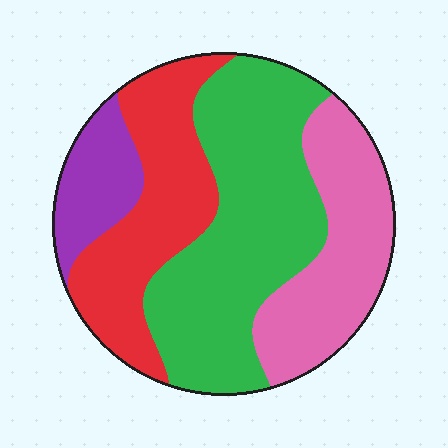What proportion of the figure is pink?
Pink covers about 25% of the figure.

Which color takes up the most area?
Green, at roughly 40%.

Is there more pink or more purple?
Pink.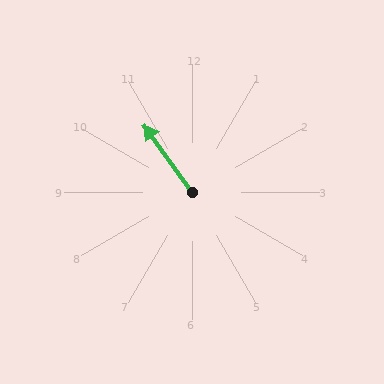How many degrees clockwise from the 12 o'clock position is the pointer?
Approximately 325 degrees.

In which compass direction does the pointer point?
Northwest.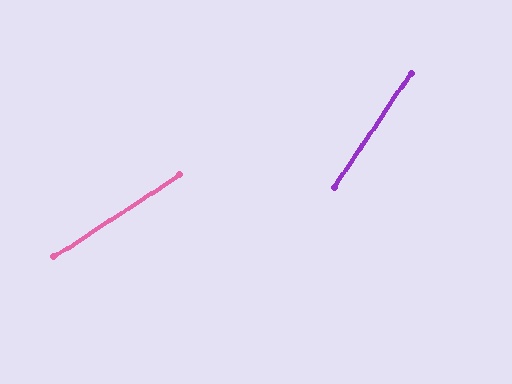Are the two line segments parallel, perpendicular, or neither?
Neither parallel nor perpendicular — they differ by about 23°.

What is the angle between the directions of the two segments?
Approximately 23 degrees.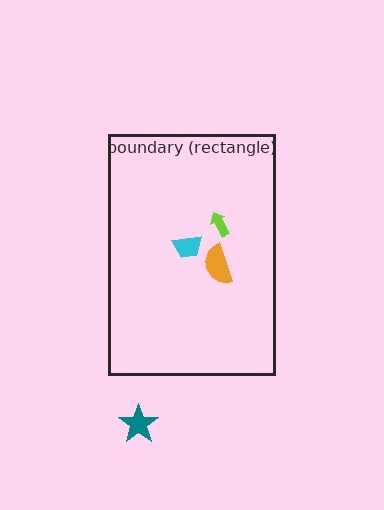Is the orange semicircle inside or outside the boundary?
Inside.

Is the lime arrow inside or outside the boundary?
Inside.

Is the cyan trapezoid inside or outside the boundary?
Inside.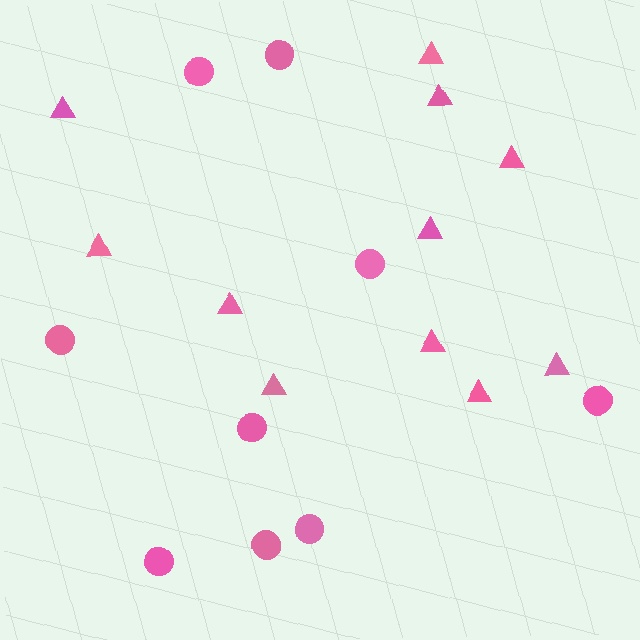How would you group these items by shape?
There are 2 groups: one group of circles (9) and one group of triangles (11).